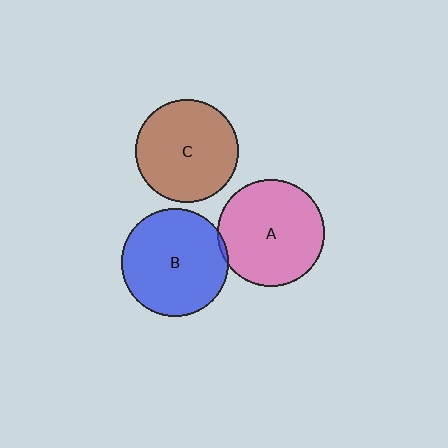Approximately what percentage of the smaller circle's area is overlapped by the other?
Approximately 5%.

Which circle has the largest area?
Circle B (blue).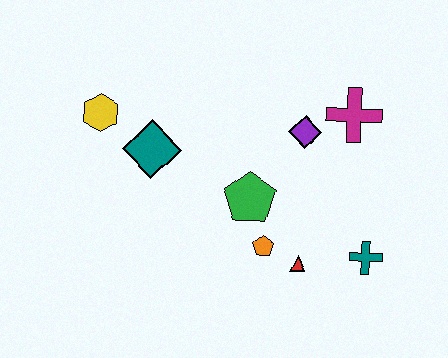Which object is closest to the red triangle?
The orange pentagon is closest to the red triangle.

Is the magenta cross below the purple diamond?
No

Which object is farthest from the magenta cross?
The yellow hexagon is farthest from the magenta cross.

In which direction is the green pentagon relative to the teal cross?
The green pentagon is to the left of the teal cross.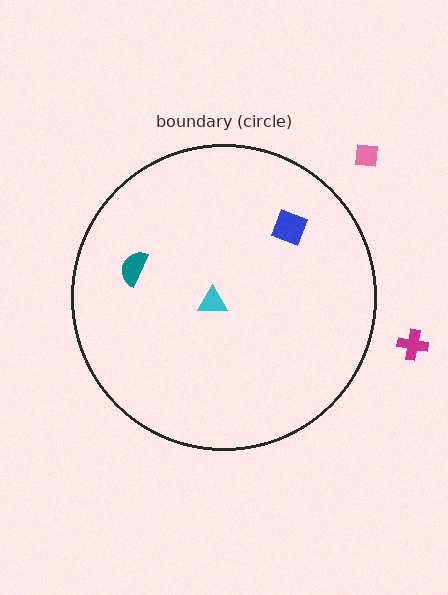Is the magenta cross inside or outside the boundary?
Outside.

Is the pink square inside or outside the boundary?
Outside.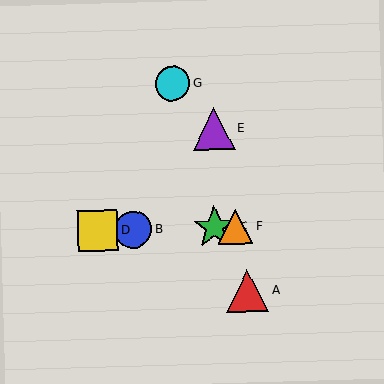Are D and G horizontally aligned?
No, D is at y≈231 and G is at y≈84.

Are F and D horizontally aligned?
Yes, both are at y≈227.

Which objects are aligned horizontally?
Objects B, C, D, F are aligned horizontally.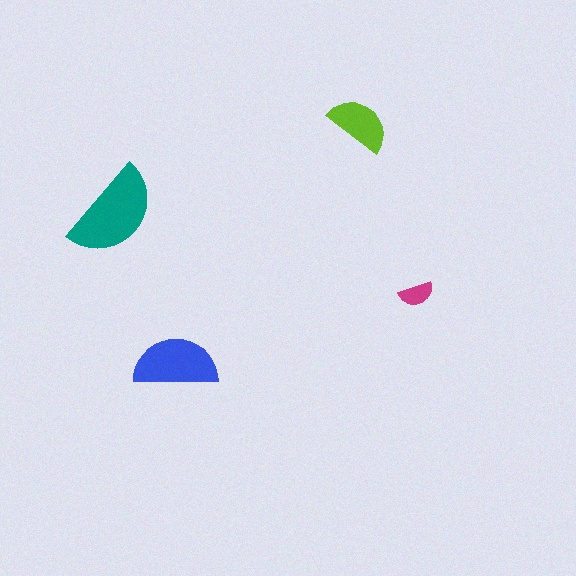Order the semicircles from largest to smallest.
the teal one, the blue one, the lime one, the magenta one.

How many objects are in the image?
There are 4 objects in the image.